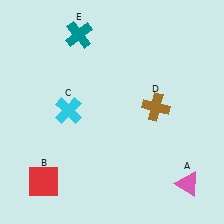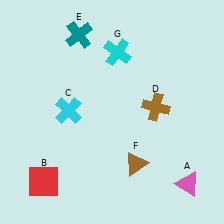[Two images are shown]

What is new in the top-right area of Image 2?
A cyan cross (G) was added in the top-right area of Image 2.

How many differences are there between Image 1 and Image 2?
There are 2 differences between the two images.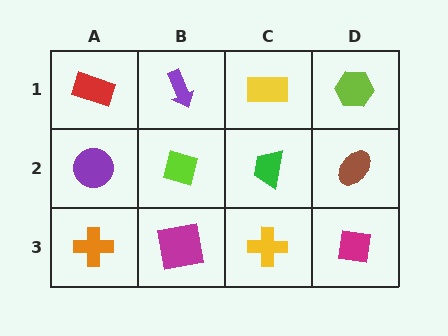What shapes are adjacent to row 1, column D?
A brown ellipse (row 2, column D), a yellow rectangle (row 1, column C).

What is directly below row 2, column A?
An orange cross.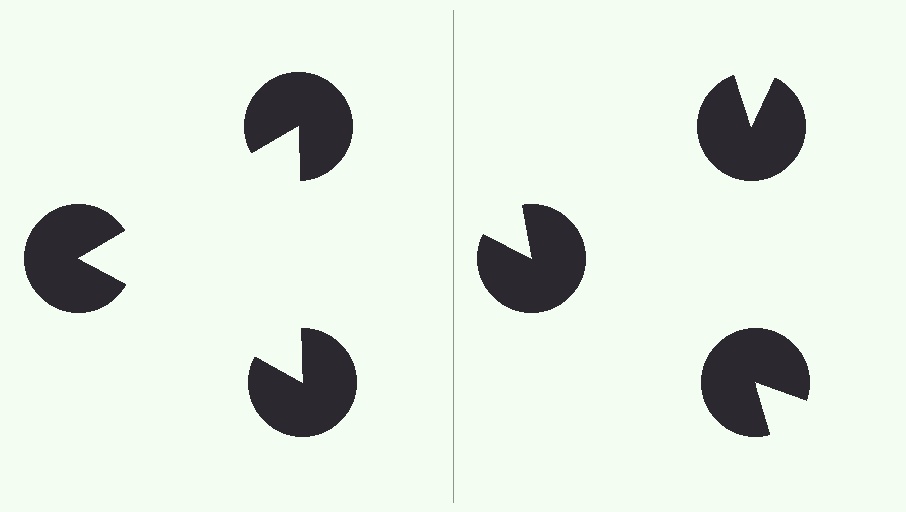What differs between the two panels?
The pac-man discs are positioned identically on both sides; only the wedge orientations differ. On the left they align to a triangle; on the right they are misaligned.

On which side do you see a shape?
An illusory triangle appears on the left side. On the right side the wedge cuts are rotated, so no coherent shape forms.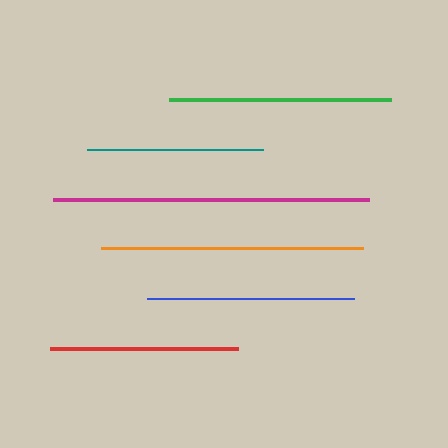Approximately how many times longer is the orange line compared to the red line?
The orange line is approximately 1.4 times the length of the red line.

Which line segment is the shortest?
The teal line is the shortest at approximately 176 pixels.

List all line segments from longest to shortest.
From longest to shortest: magenta, orange, green, blue, red, teal.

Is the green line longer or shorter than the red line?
The green line is longer than the red line.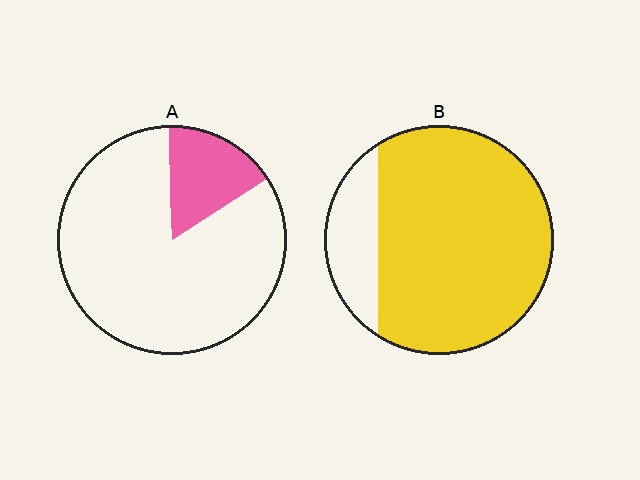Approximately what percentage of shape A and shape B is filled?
A is approximately 15% and B is approximately 80%.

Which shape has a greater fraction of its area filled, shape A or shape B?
Shape B.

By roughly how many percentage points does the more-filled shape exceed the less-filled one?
By roughly 65 percentage points (B over A).